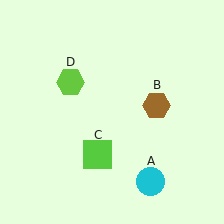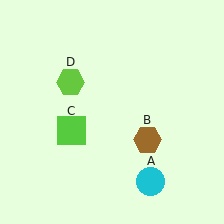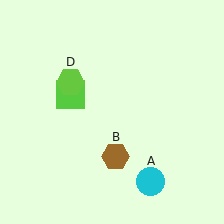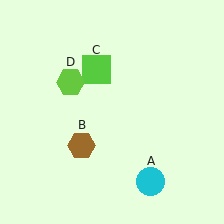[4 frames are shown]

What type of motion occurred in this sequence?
The brown hexagon (object B), lime square (object C) rotated clockwise around the center of the scene.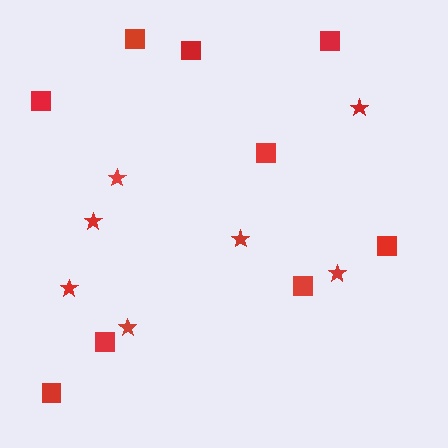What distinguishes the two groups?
There are 2 groups: one group of stars (7) and one group of squares (9).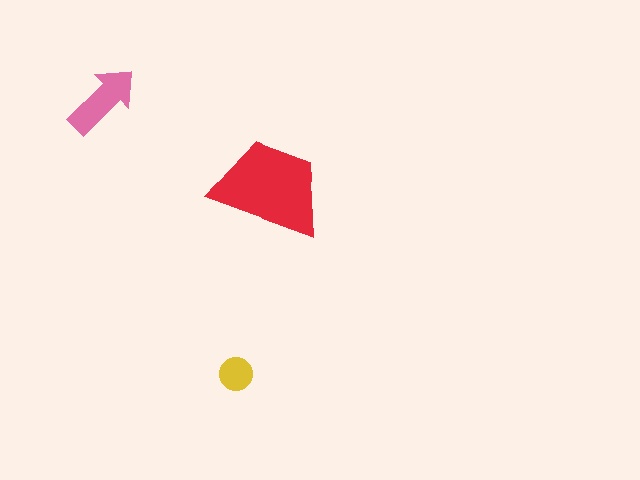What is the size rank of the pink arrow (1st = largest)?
2nd.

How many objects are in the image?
There are 3 objects in the image.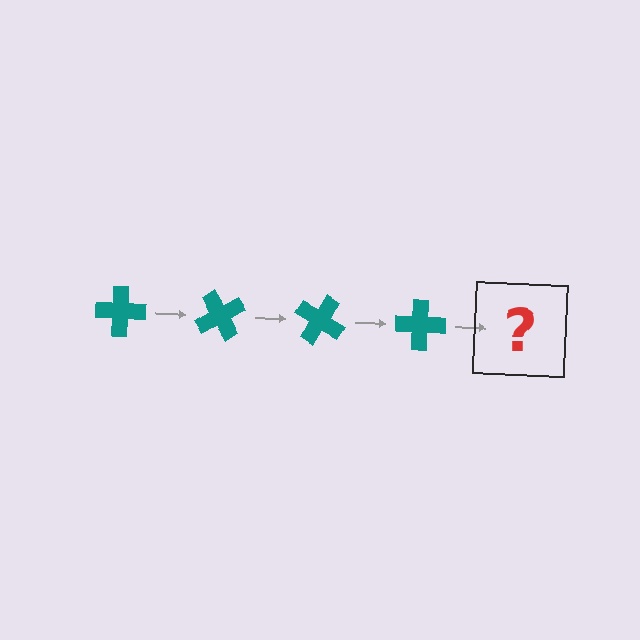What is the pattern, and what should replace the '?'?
The pattern is that the cross rotates 60 degrees each step. The '?' should be a teal cross rotated 240 degrees.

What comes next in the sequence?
The next element should be a teal cross rotated 240 degrees.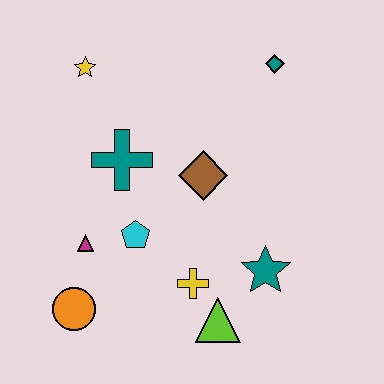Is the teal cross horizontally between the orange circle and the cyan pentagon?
Yes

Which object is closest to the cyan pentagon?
The magenta triangle is closest to the cyan pentagon.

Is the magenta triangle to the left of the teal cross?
Yes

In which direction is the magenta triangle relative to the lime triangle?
The magenta triangle is to the left of the lime triangle.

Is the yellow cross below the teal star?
Yes